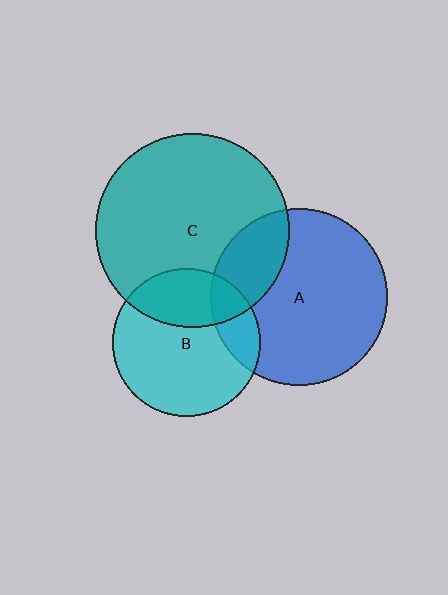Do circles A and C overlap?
Yes.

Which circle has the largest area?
Circle C (teal).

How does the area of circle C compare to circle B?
Approximately 1.7 times.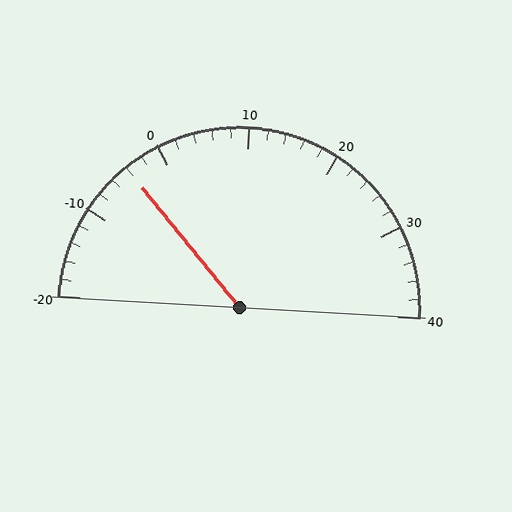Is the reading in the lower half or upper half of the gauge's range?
The reading is in the lower half of the range (-20 to 40).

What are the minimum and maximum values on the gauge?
The gauge ranges from -20 to 40.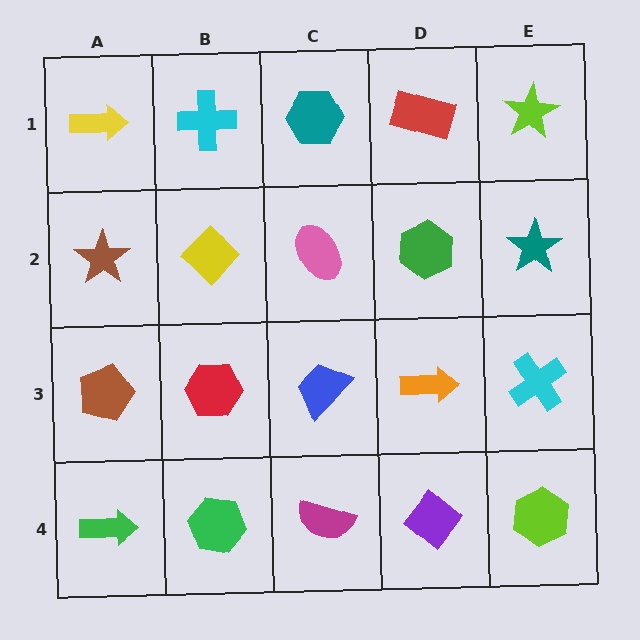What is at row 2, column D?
A green hexagon.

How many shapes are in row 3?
5 shapes.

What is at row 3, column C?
A blue trapezoid.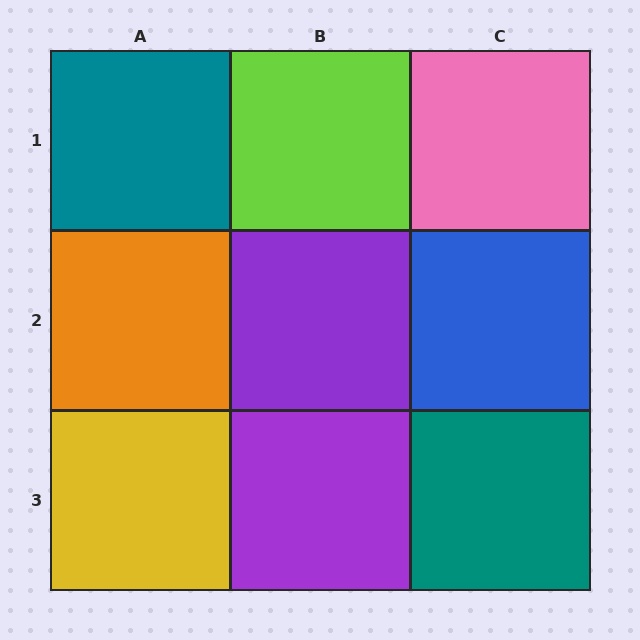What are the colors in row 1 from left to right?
Teal, lime, pink.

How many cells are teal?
2 cells are teal.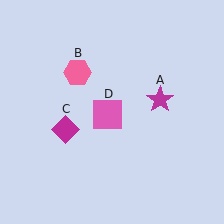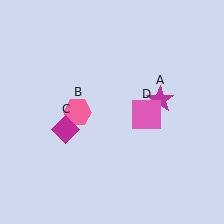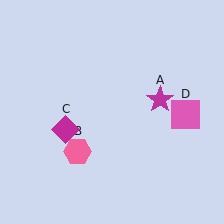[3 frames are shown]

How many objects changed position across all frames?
2 objects changed position: pink hexagon (object B), pink square (object D).